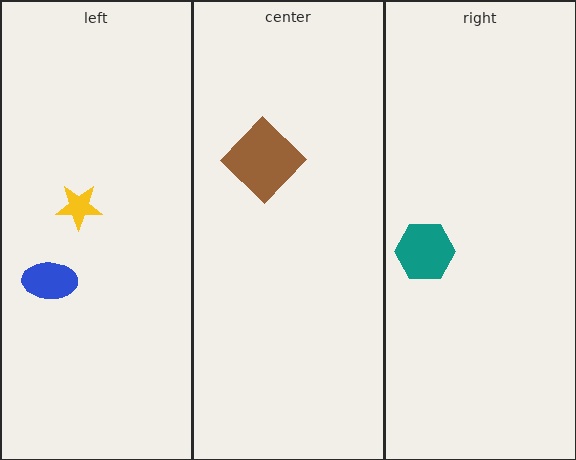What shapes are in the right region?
The teal hexagon.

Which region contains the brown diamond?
The center region.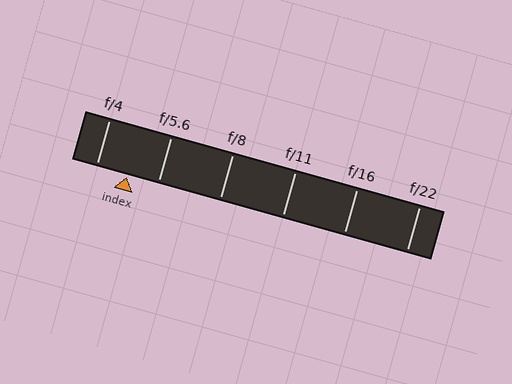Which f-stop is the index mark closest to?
The index mark is closest to f/4.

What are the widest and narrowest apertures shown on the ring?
The widest aperture shown is f/4 and the narrowest is f/22.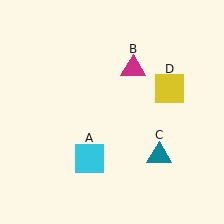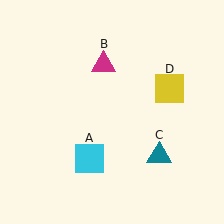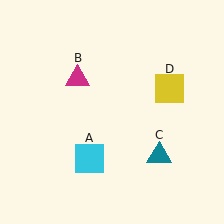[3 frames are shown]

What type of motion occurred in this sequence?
The magenta triangle (object B) rotated counterclockwise around the center of the scene.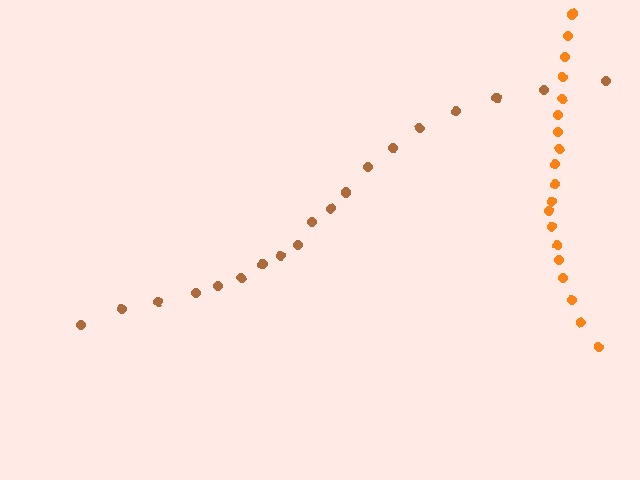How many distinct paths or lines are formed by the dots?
There are 2 distinct paths.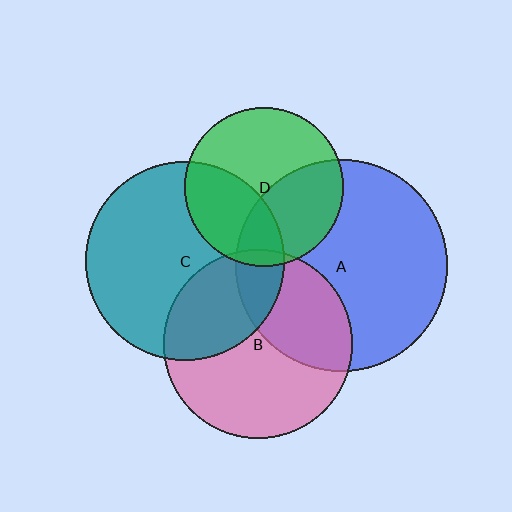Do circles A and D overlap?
Yes.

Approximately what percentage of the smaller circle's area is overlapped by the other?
Approximately 40%.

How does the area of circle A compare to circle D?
Approximately 1.8 times.